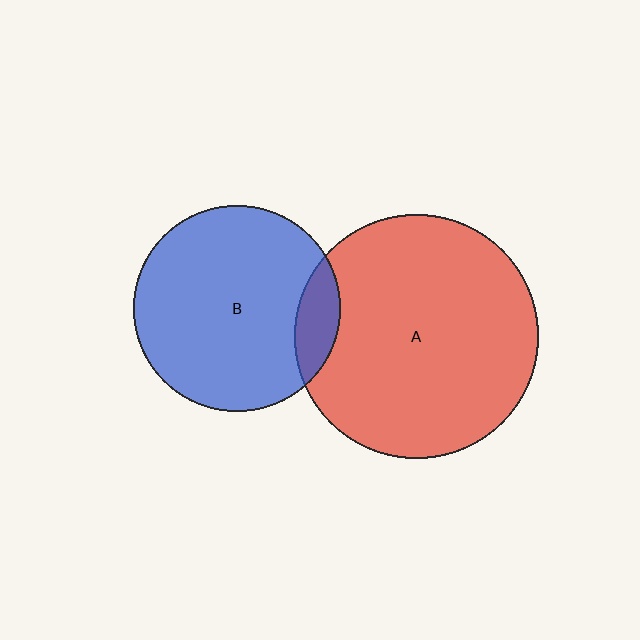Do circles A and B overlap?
Yes.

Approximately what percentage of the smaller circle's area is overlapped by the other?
Approximately 10%.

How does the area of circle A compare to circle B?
Approximately 1.4 times.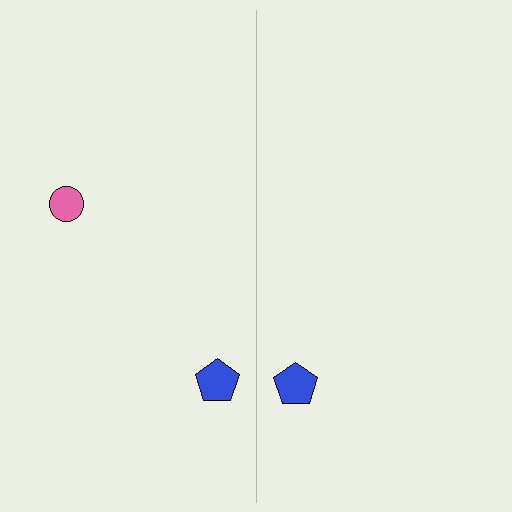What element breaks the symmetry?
A pink circle is missing from the right side.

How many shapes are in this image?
There are 3 shapes in this image.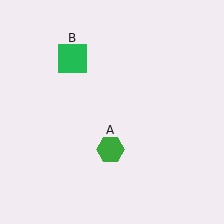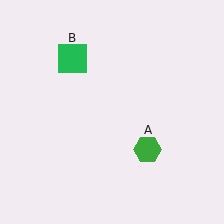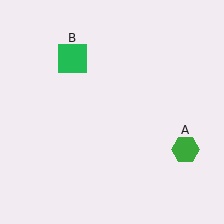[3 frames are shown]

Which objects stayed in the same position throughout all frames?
Green square (object B) remained stationary.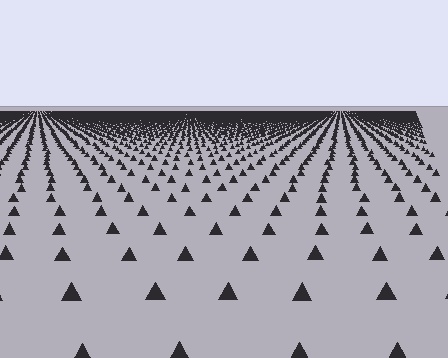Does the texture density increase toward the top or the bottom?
Density increases toward the top.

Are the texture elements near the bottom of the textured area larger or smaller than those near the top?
Larger. Near the bottom, elements are closer to the viewer and appear at a bigger on-screen size.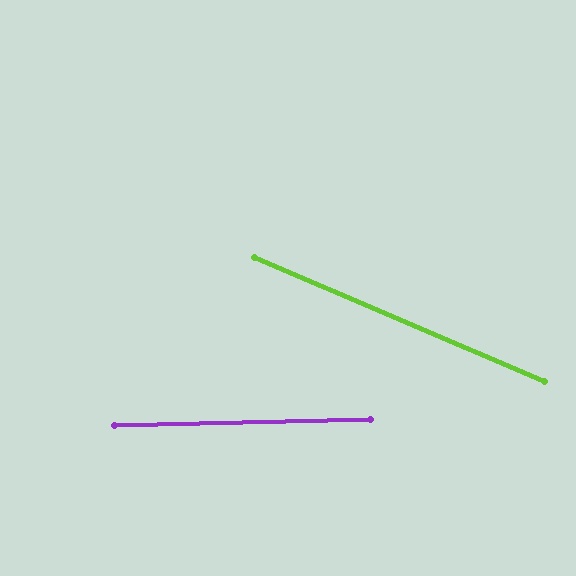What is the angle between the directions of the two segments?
Approximately 25 degrees.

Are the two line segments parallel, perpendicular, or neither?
Neither parallel nor perpendicular — they differ by about 25°.